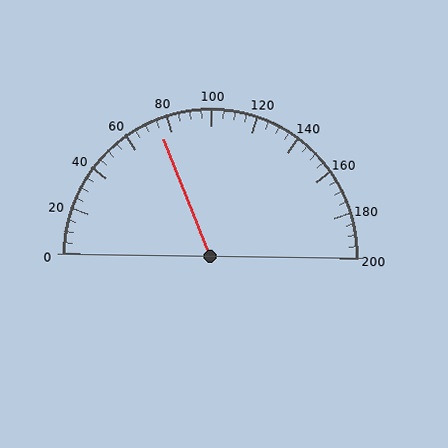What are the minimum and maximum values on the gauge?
The gauge ranges from 0 to 200.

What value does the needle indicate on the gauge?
The needle indicates approximately 75.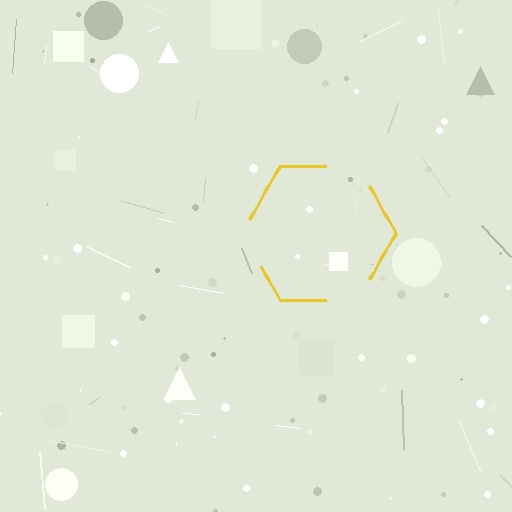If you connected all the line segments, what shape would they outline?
They would outline a hexagon.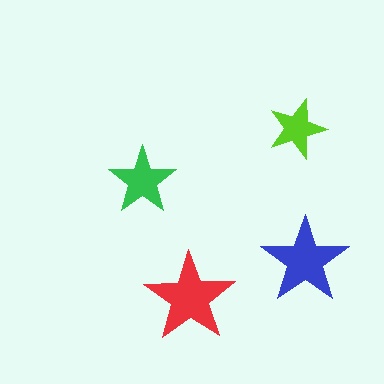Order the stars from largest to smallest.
the red one, the blue one, the green one, the lime one.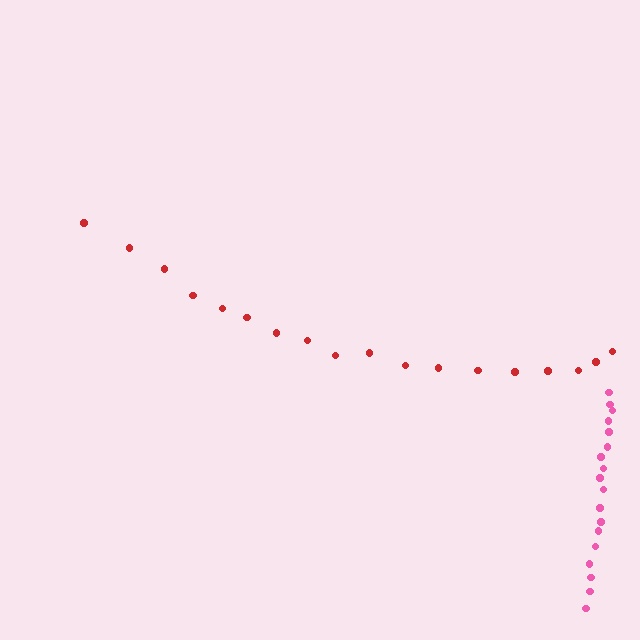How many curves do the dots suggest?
There are 2 distinct paths.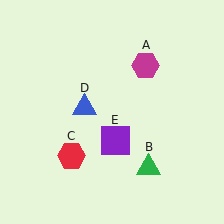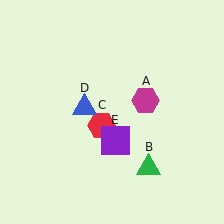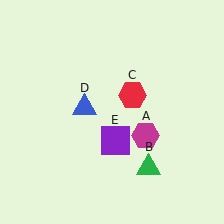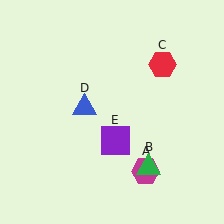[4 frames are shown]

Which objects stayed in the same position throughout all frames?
Green triangle (object B) and blue triangle (object D) and purple square (object E) remained stationary.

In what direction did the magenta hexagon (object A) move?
The magenta hexagon (object A) moved down.